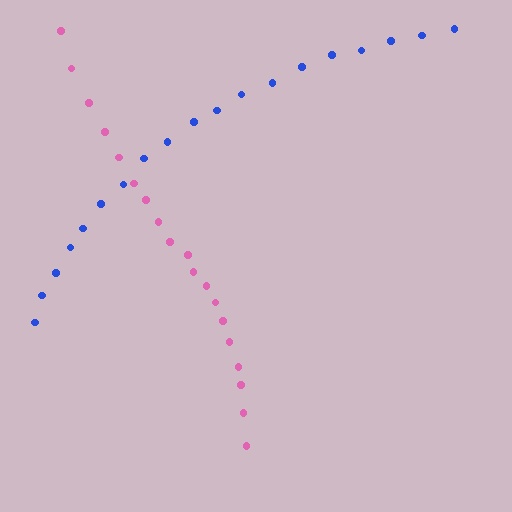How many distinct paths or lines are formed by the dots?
There are 2 distinct paths.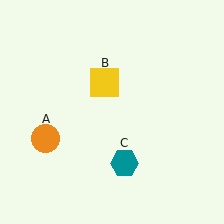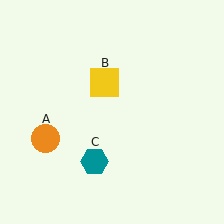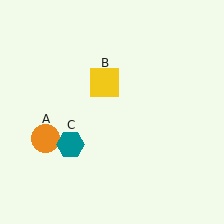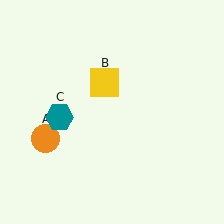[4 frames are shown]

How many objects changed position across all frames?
1 object changed position: teal hexagon (object C).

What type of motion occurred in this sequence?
The teal hexagon (object C) rotated clockwise around the center of the scene.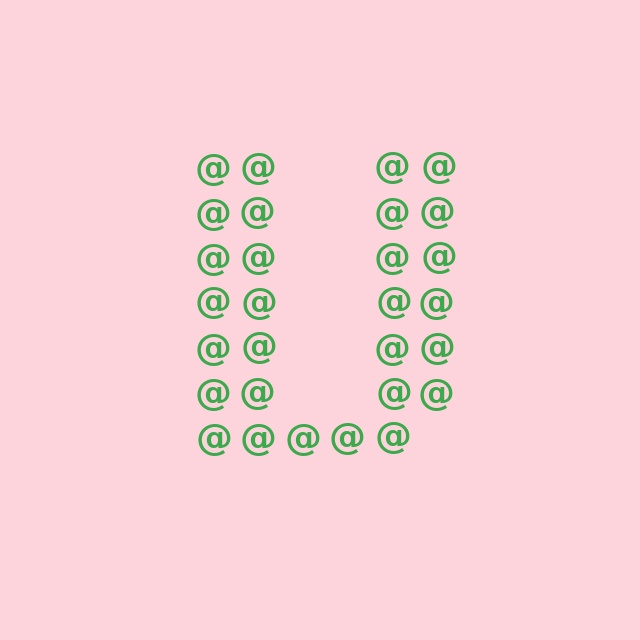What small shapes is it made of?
It is made of small at signs.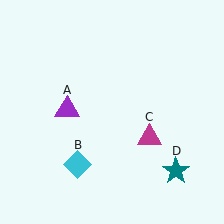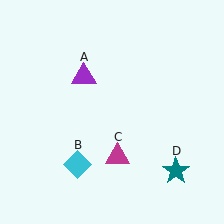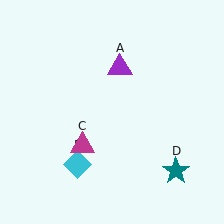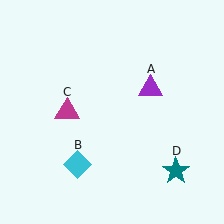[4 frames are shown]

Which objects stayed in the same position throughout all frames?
Cyan diamond (object B) and teal star (object D) remained stationary.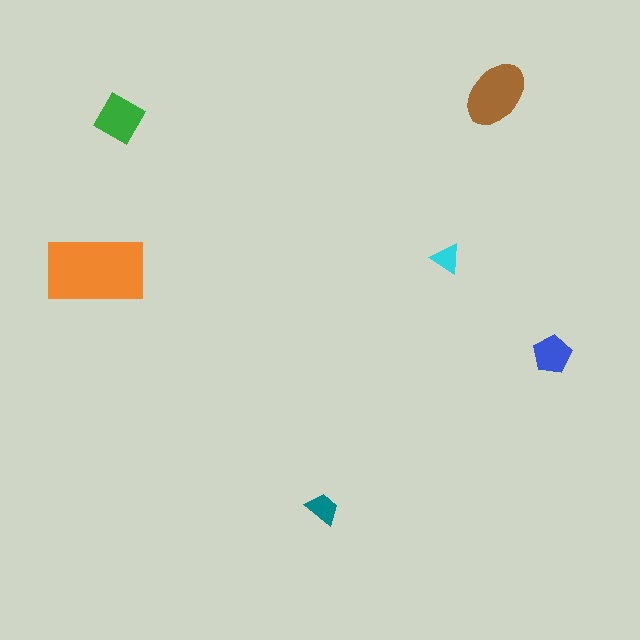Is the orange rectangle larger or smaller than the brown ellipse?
Larger.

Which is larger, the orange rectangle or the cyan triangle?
The orange rectangle.